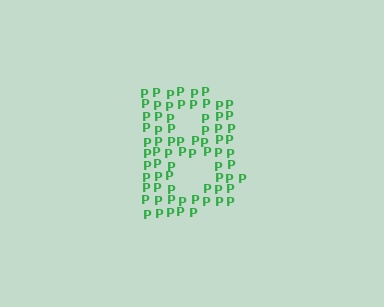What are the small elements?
The small elements are letter P's.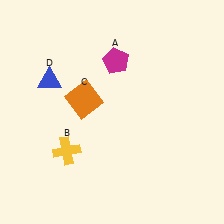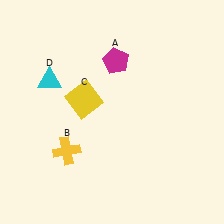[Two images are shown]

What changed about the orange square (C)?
In Image 1, C is orange. In Image 2, it changed to yellow.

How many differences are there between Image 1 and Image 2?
There are 2 differences between the two images.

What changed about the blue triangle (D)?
In Image 1, D is blue. In Image 2, it changed to cyan.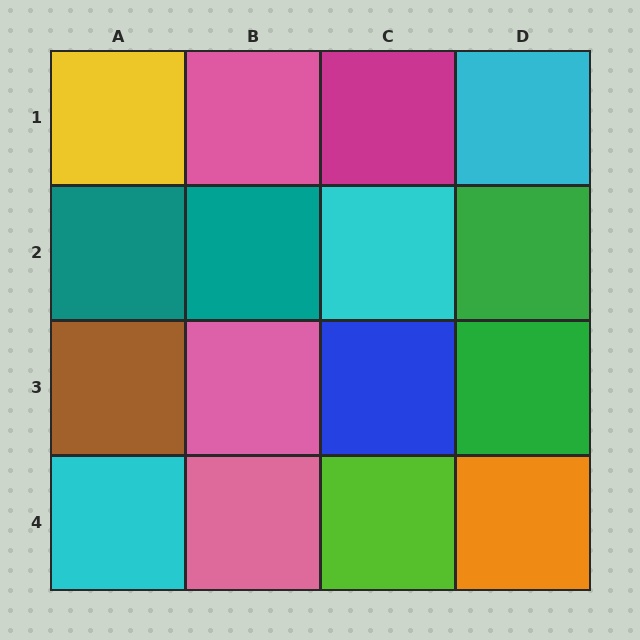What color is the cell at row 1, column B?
Pink.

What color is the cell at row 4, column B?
Pink.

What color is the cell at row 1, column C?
Magenta.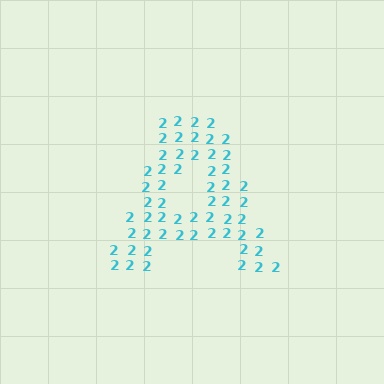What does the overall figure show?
The overall figure shows the letter A.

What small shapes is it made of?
It is made of small digit 2's.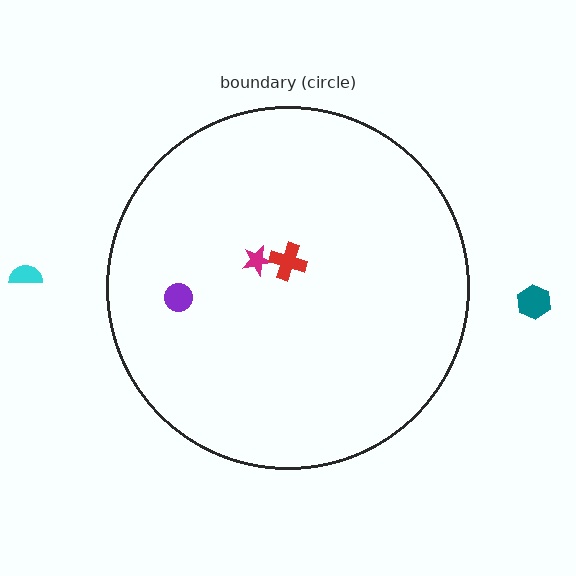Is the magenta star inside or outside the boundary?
Inside.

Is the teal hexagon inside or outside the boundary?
Outside.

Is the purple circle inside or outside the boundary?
Inside.